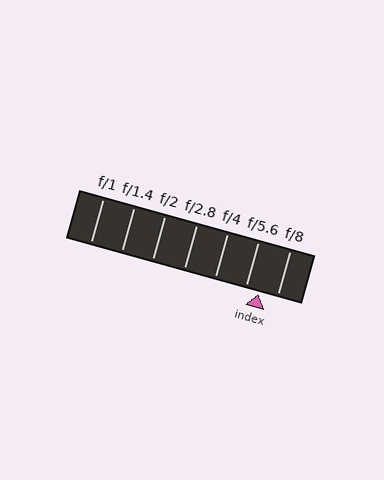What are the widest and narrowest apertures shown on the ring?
The widest aperture shown is f/1 and the narrowest is f/8.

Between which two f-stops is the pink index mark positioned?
The index mark is between f/5.6 and f/8.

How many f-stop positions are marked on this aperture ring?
There are 7 f-stop positions marked.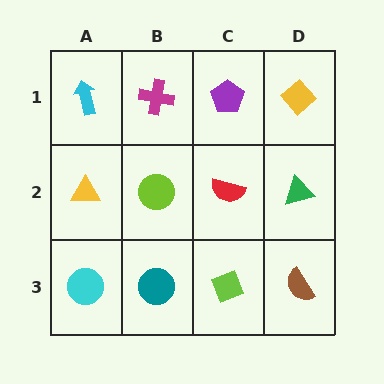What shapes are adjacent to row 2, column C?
A purple pentagon (row 1, column C), a lime diamond (row 3, column C), a lime circle (row 2, column B), a green triangle (row 2, column D).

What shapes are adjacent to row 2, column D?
A yellow diamond (row 1, column D), a brown semicircle (row 3, column D), a red semicircle (row 2, column C).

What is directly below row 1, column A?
A yellow triangle.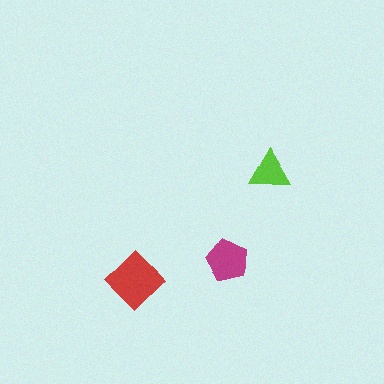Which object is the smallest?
The lime triangle.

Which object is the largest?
The red diamond.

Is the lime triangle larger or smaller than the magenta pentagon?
Smaller.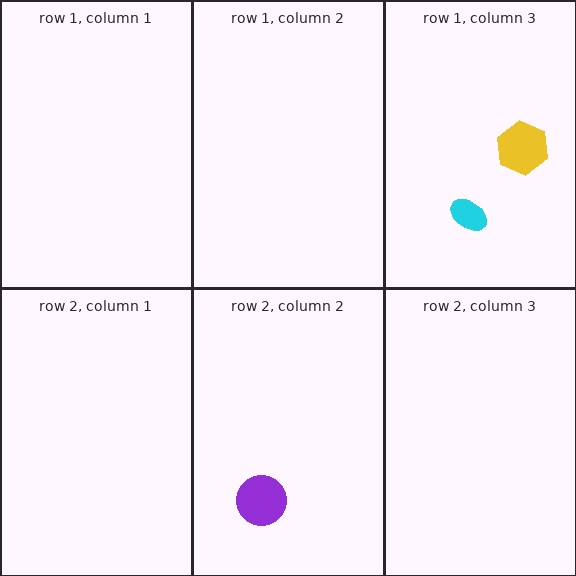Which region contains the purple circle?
The row 2, column 2 region.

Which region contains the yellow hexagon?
The row 1, column 3 region.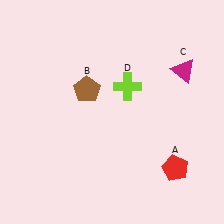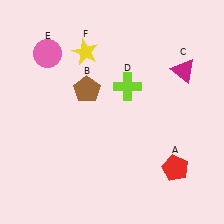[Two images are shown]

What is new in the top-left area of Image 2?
A yellow star (F) was added in the top-left area of Image 2.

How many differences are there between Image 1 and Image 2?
There are 2 differences between the two images.